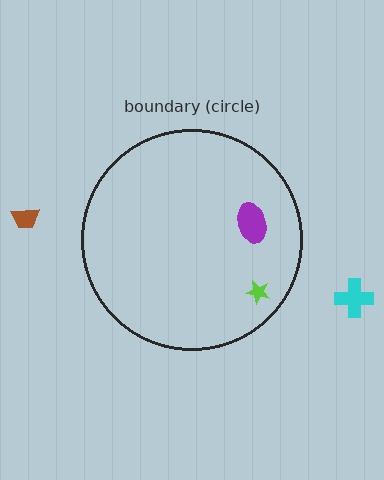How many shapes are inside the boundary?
2 inside, 2 outside.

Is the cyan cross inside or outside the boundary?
Outside.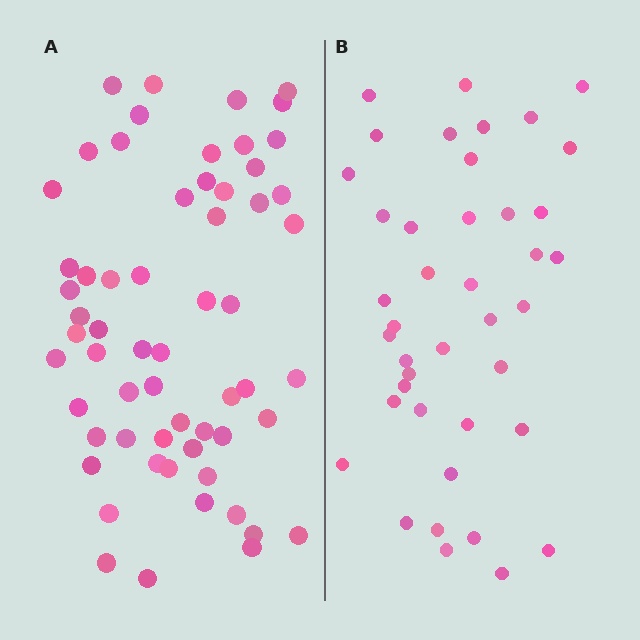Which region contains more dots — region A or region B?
Region A (the left region) has more dots.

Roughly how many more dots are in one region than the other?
Region A has approximately 20 more dots than region B.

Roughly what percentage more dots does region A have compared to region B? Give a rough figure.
About 45% more.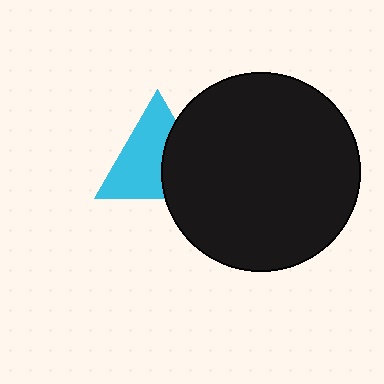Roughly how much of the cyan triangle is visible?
About half of it is visible (roughly 62%).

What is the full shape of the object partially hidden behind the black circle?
The partially hidden object is a cyan triangle.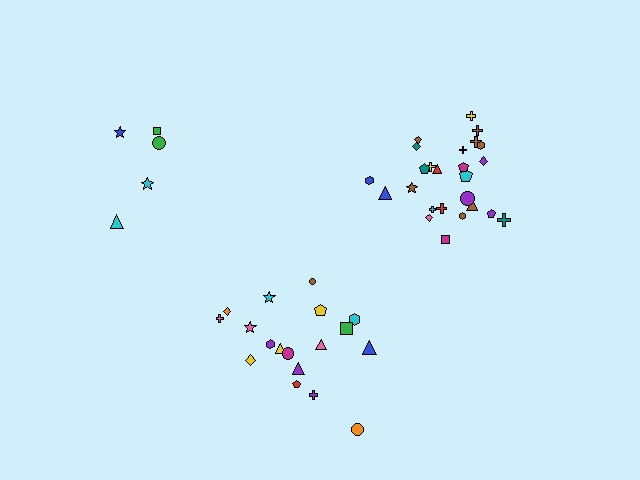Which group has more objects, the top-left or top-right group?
The top-right group.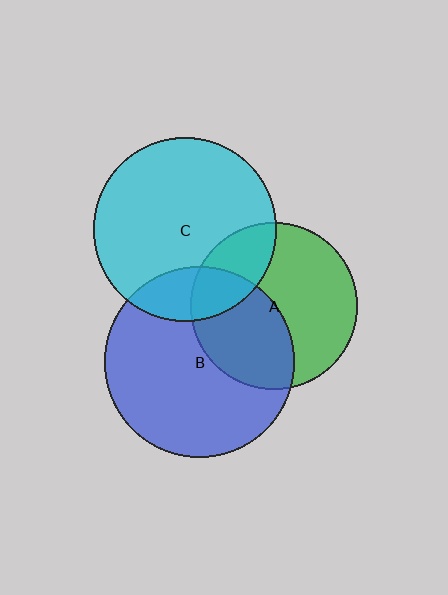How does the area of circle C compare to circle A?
Approximately 1.2 times.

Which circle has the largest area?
Circle B (blue).